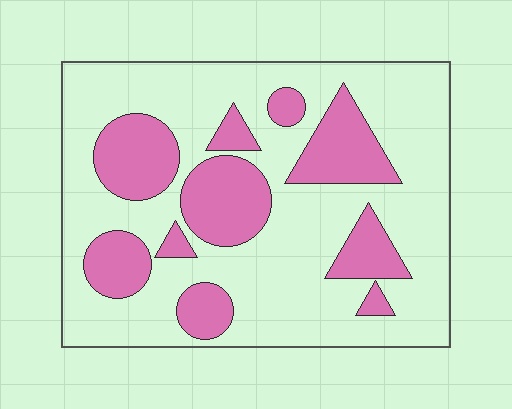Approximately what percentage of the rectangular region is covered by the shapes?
Approximately 30%.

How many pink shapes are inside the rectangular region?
10.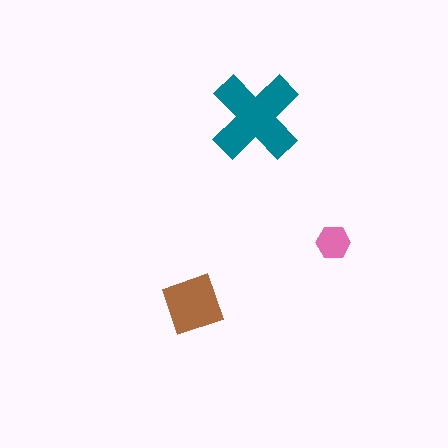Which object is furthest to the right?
The pink hexagon is rightmost.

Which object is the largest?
The teal cross.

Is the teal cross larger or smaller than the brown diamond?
Larger.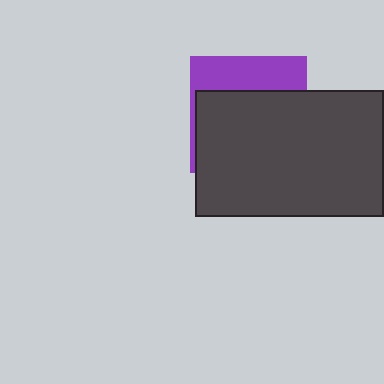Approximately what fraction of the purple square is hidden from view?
Roughly 68% of the purple square is hidden behind the dark gray rectangle.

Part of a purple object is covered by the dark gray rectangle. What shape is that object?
It is a square.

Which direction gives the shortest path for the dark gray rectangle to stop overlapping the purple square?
Moving down gives the shortest separation.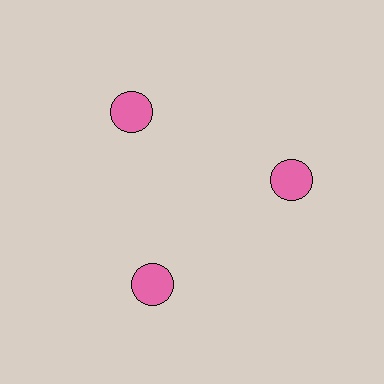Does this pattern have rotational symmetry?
Yes, this pattern has 3-fold rotational symmetry. It looks the same after rotating 120 degrees around the center.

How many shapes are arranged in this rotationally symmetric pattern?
There are 3 shapes, arranged in 3 groups of 1.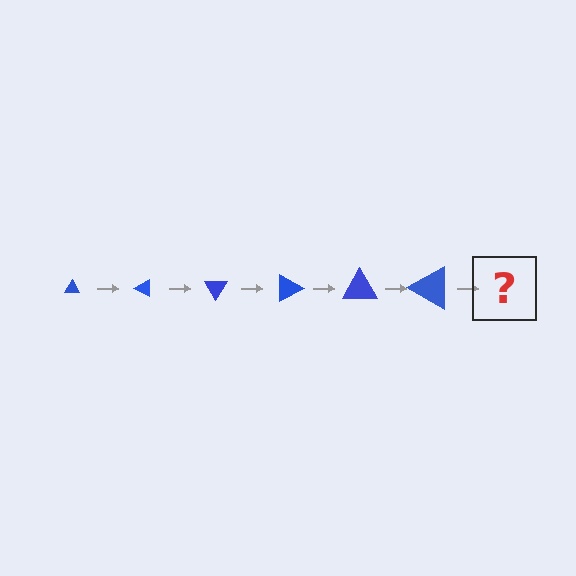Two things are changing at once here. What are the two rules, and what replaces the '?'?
The two rules are that the triangle grows larger each step and it rotates 30 degrees each step. The '?' should be a triangle, larger than the previous one and rotated 180 degrees from the start.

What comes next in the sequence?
The next element should be a triangle, larger than the previous one and rotated 180 degrees from the start.